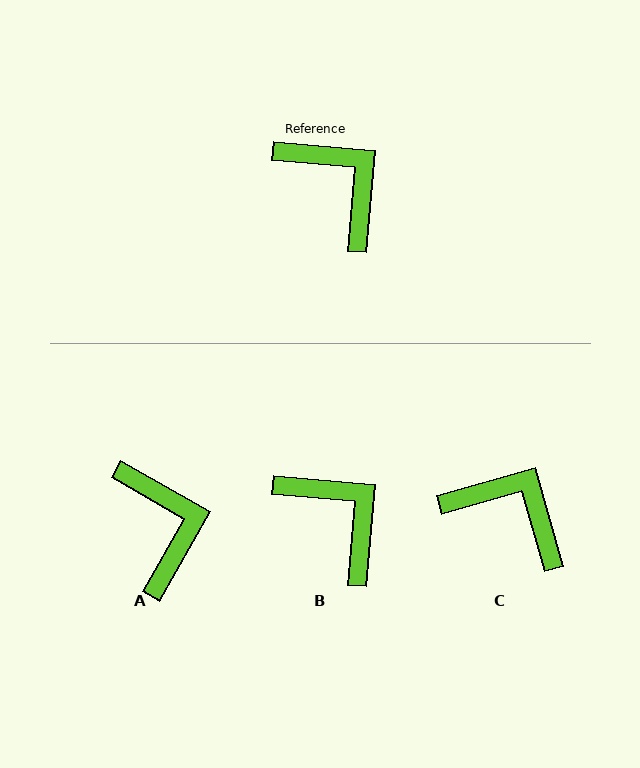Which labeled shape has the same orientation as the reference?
B.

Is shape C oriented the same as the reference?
No, it is off by about 21 degrees.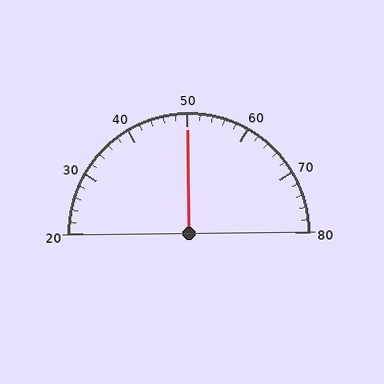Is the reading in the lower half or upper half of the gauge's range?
The reading is in the upper half of the range (20 to 80).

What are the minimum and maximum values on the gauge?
The gauge ranges from 20 to 80.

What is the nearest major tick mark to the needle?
The nearest major tick mark is 50.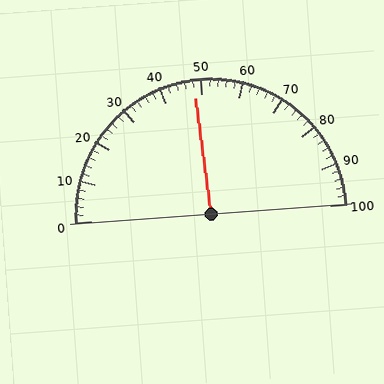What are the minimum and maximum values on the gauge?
The gauge ranges from 0 to 100.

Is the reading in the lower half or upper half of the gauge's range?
The reading is in the lower half of the range (0 to 100).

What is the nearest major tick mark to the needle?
The nearest major tick mark is 50.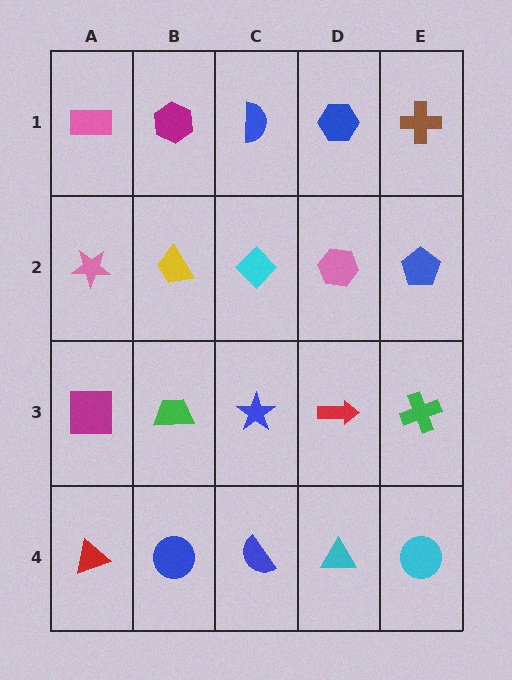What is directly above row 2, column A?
A pink rectangle.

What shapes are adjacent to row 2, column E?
A brown cross (row 1, column E), a green cross (row 3, column E), a pink hexagon (row 2, column D).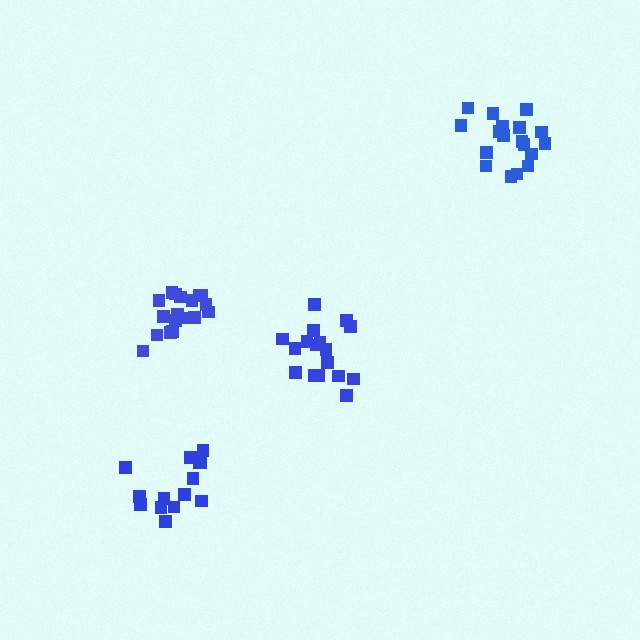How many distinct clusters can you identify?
There are 4 distinct clusters.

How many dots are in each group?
Group 1: 18 dots, Group 2: 18 dots, Group 3: 17 dots, Group 4: 14 dots (67 total).